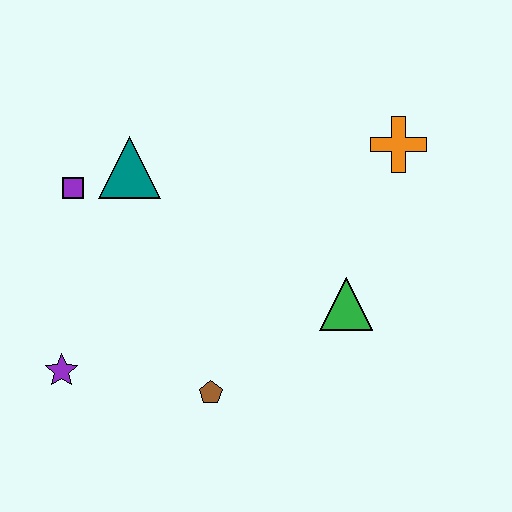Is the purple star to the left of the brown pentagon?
Yes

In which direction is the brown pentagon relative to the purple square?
The brown pentagon is below the purple square.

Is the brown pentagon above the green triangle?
No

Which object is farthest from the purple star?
The orange cross is farthest from the purple star.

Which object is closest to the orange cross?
The green triangle is closest to the orange cross.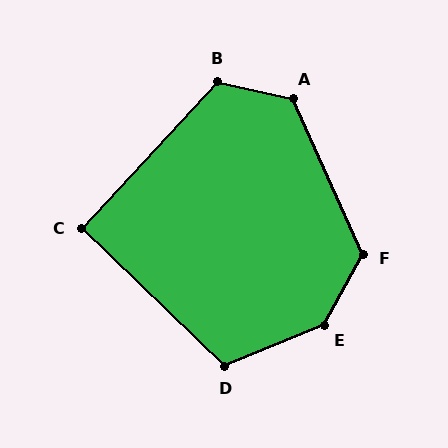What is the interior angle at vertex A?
Approximately 128 degrees (obtuse).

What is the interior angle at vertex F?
Approximately 127 degrees (obtuse).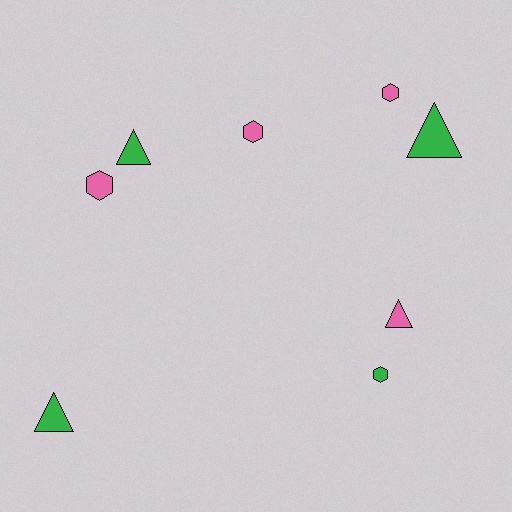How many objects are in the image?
There are 8 objects.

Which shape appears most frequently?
Triangle, with 4 objects.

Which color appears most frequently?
Pink, with 4 objects.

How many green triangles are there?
There are 3 green triangles.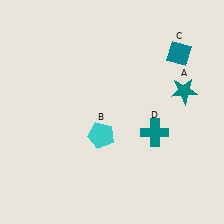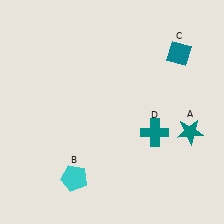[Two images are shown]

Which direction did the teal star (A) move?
The teal star (A) moved down.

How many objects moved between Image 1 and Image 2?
2 objects moved between the two images.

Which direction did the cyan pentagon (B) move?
The cyan pentagon (B) moved down.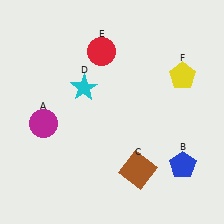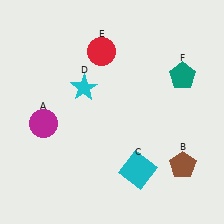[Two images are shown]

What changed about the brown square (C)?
In Image 1, C is brown. In Image 2, it changed to cyan.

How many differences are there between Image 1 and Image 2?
There are 3 differences between the two images.